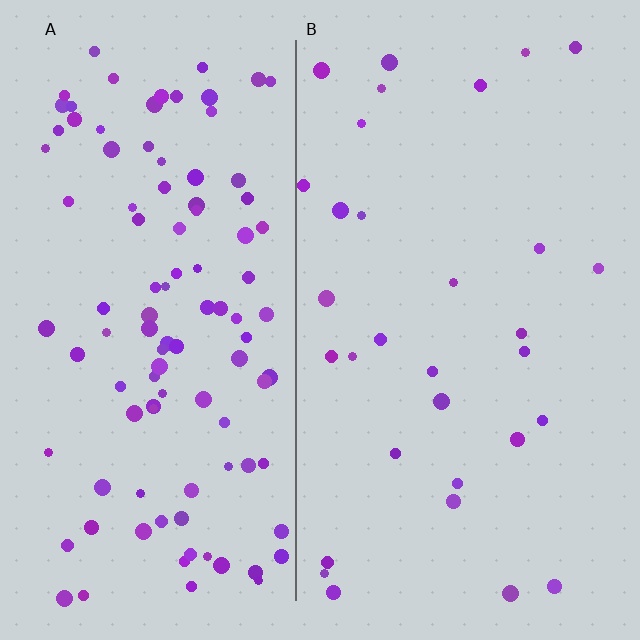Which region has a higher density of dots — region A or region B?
A (the left).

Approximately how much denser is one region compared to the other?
Approximately 3.3× — region A over region B.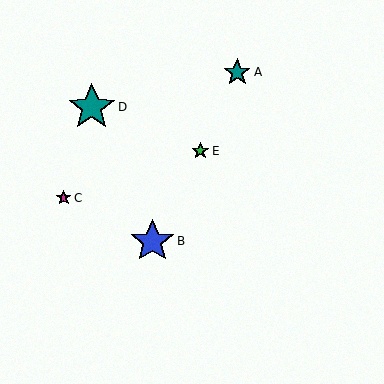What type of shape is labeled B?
Shape B is a blue star.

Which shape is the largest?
The teal star (labeled D) is the largest.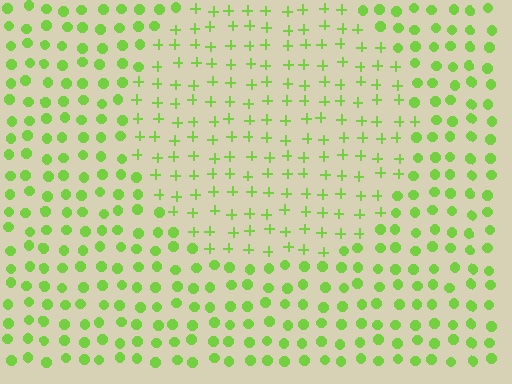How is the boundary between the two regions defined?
The boundary is defined by a change in element shape: plus signs inside vs. circles outside. All elements share the same color and spacing.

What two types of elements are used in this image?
The image uses plus signs inside the circle region and circles outside it.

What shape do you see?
I see a circle.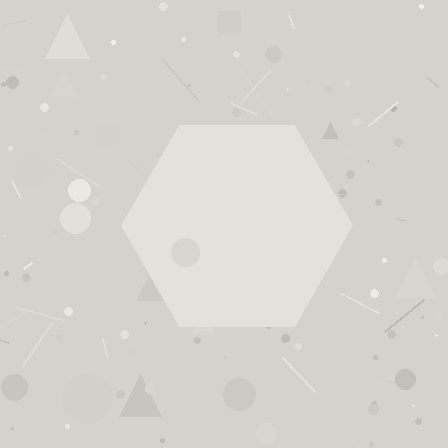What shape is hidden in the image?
A hexagon is hidden in the image.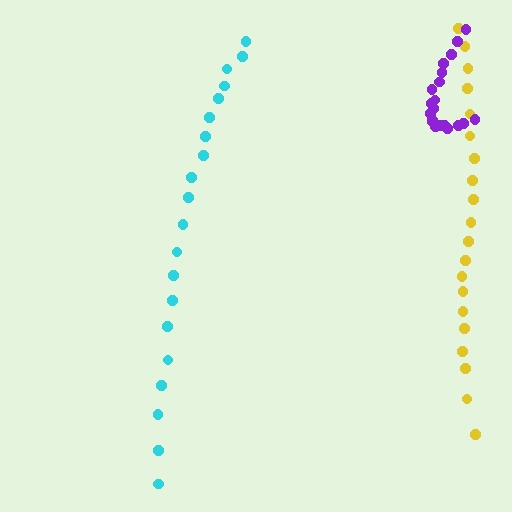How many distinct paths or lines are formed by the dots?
There are 3 distinct paths.